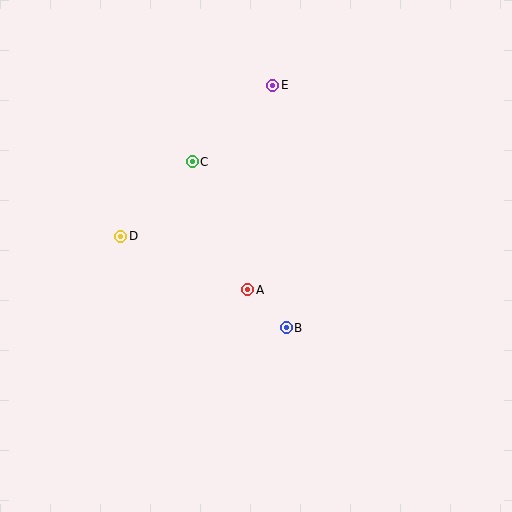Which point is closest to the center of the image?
Point A at (248, 290) is closest to the center.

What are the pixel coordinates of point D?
Point D is at (121, 236).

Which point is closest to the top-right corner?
Point E is closest to the top-right corner.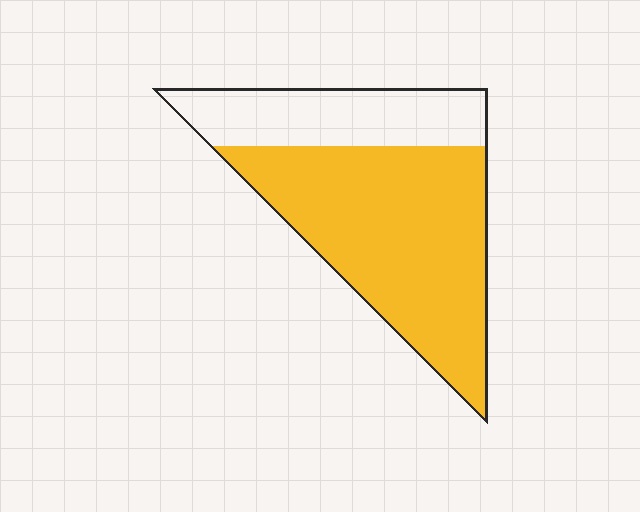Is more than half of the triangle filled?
Yes.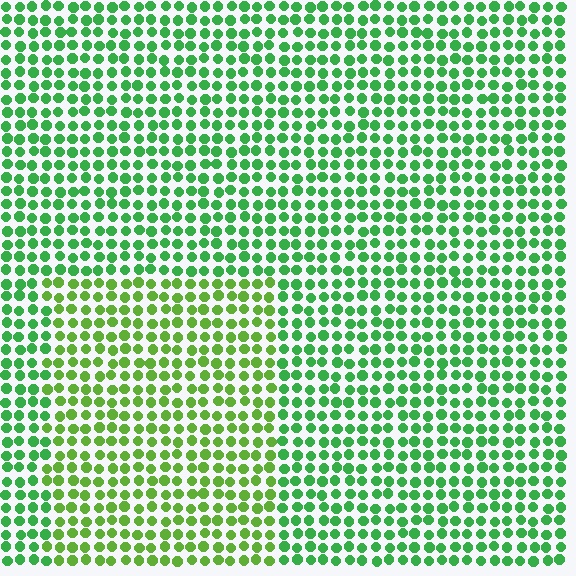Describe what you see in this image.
The image is filled with small green elements in a uniform arrangement. A rectangle-shaped region is visible where the elements are tinted to a slightly different hue, forming a subtle color boundary.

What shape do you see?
I see a rectangle.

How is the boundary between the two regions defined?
The boundary is defined purely by a slight shift in hue (about 30 degrees). Spacing, size, and orientation are identical on both sides.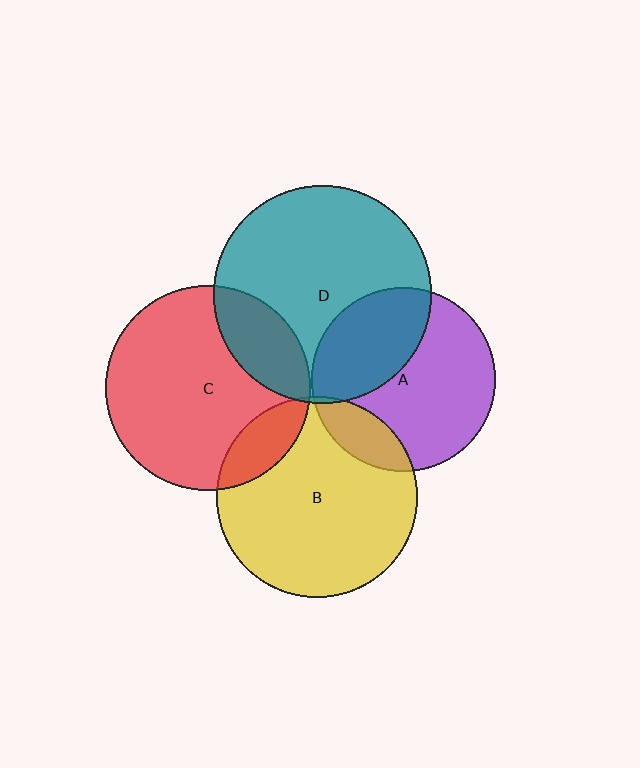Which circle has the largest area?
Circle D (teal).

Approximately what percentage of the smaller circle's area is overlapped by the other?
Approximately 20%.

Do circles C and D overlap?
Yes.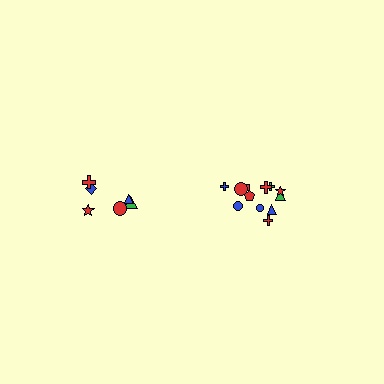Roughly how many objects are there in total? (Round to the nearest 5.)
Roughly 20 objects in total.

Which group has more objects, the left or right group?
The right group.